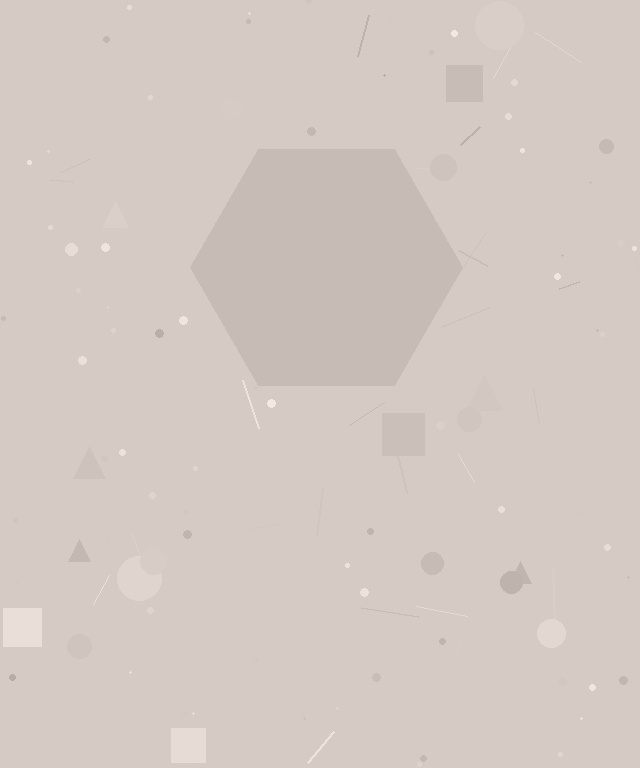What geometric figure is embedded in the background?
A hexagon is embedded in the background.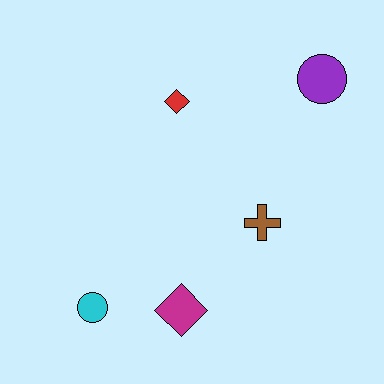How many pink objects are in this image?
There are no pink objects.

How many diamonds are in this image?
There are 2 diamonds.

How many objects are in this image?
There are 5 objects.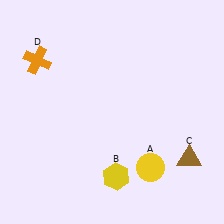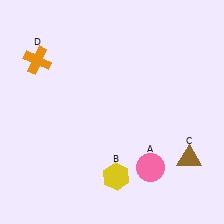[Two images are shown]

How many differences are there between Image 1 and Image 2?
There is 1 difference between the two images.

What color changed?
The circle (A) changed from yellow in Image 1 to pink in Image 2.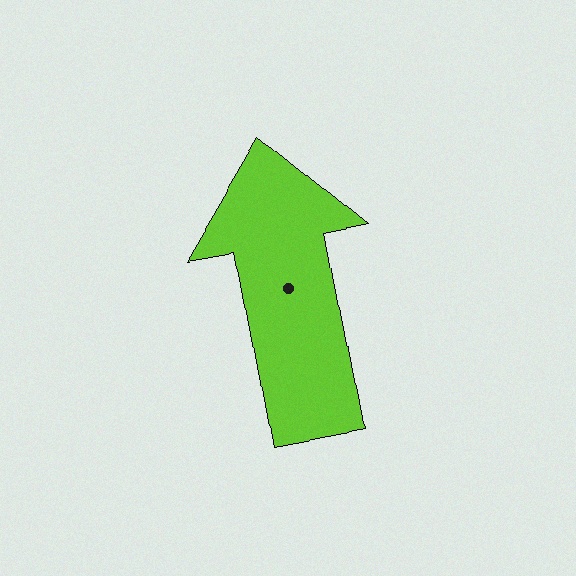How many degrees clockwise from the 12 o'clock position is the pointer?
Approximately 350 degrees.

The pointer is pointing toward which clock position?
Roughly 12 o'clock.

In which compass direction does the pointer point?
North.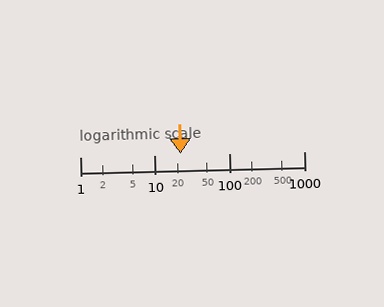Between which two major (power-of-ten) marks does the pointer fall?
The pointer is between 10 and 100.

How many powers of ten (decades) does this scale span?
The scale spans 3 decades, from 1 to 1000.